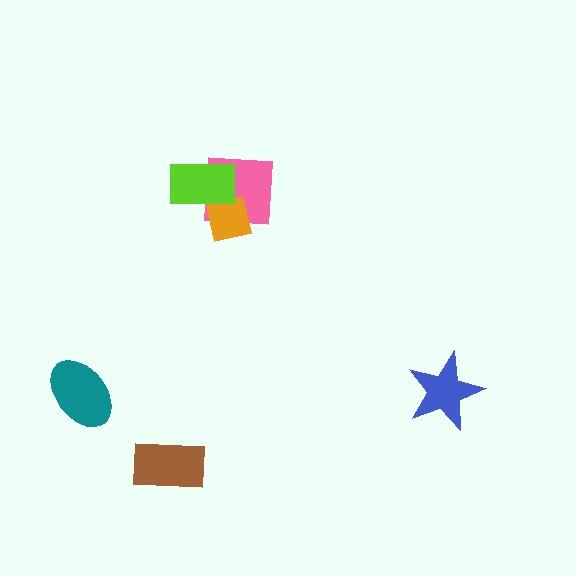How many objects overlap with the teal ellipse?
0 objects overlap with the teal ellipse.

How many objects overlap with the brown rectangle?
0 objects overlap with the brown rectangle.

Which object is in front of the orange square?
The lime rectangle is in front of the orange square.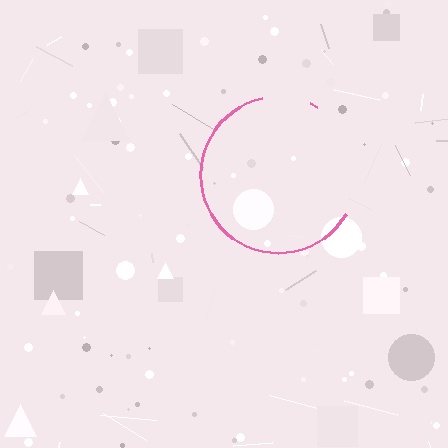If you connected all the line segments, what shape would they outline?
They would outline a circle.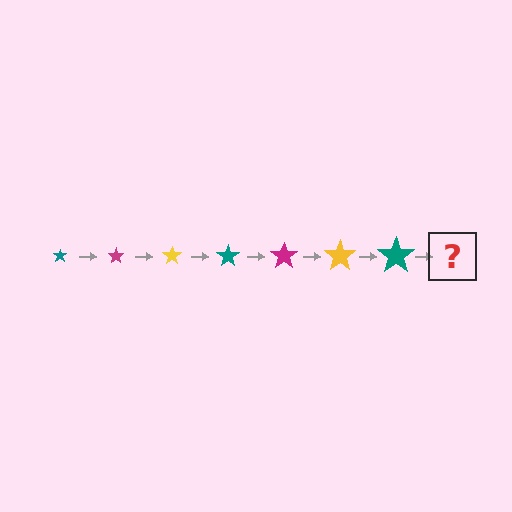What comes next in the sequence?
The next element should be a magenta star, larger than the previous one.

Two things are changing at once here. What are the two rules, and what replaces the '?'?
The two rules are that the star grows larger each step and the color cycles through teal, magenta, and yellow. The '?' should be a magenta star, larger than the previous one.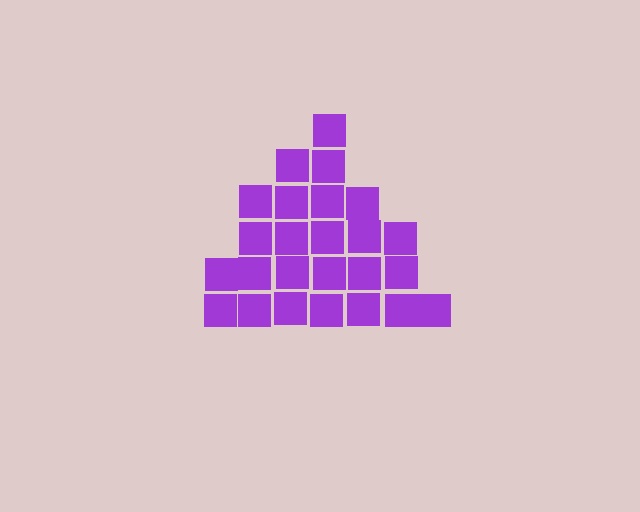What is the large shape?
The large shape is a triangle.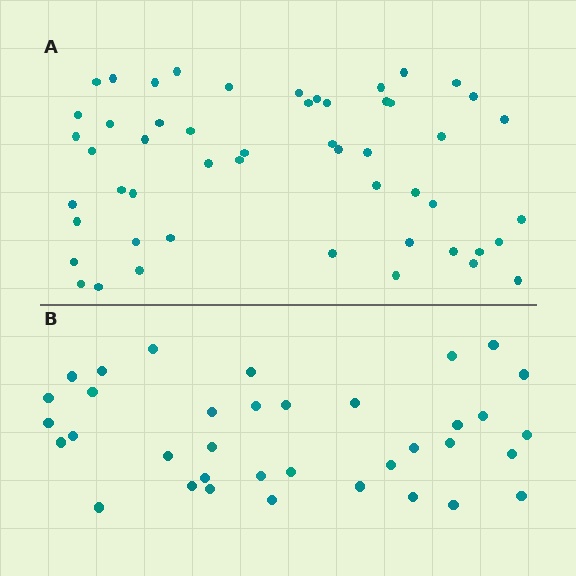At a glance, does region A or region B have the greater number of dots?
Region A (the top region) has more dots.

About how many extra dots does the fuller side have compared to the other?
Region A has approximately 15 more dots than region B.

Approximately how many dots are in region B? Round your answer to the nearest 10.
About 40 dots. (The exact count is 36, which rounds to 40.)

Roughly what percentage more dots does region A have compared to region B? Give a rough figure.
About 45% more.